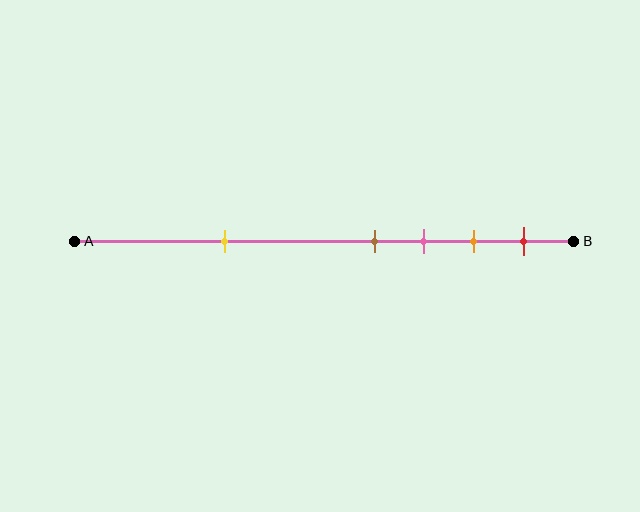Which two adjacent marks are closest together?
The brown and pink marks are the closest adjacent pair.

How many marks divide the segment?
There are 5 marks dividing the segment.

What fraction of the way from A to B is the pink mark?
The pink mark is approximately 70% (0.7) of the way from A to B.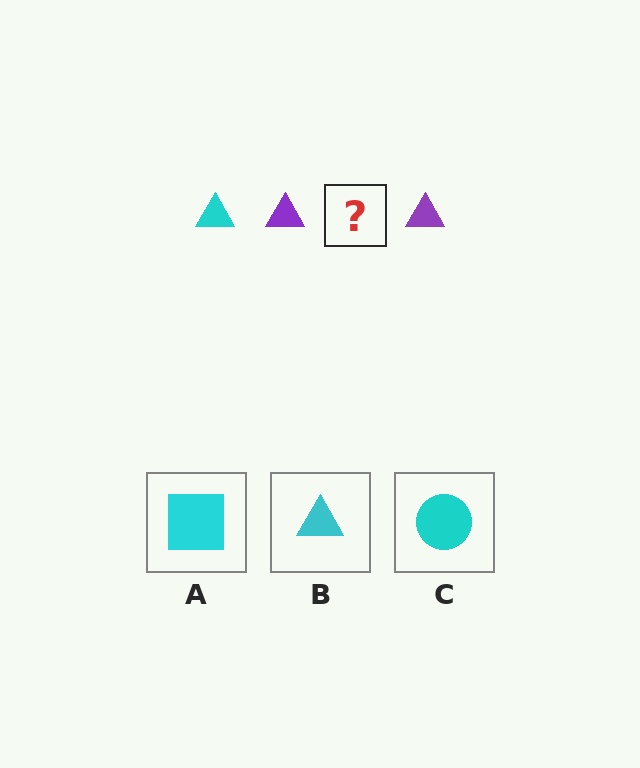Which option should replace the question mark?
Option B.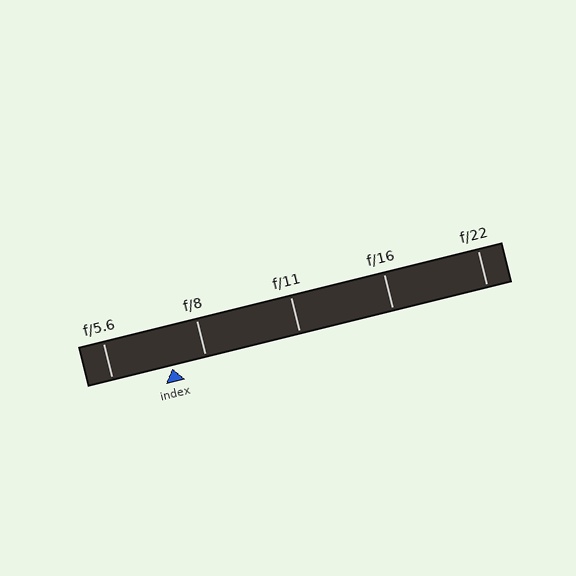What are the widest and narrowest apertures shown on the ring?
The widest aperture shown is f/5.6 and the narrowest is f/22.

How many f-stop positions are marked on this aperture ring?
There are 5 f-stop positions marked.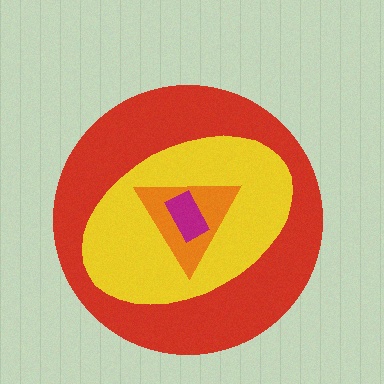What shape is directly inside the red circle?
The yellow ellipse.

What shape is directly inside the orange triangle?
The magenta rectangle.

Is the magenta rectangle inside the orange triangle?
Yes.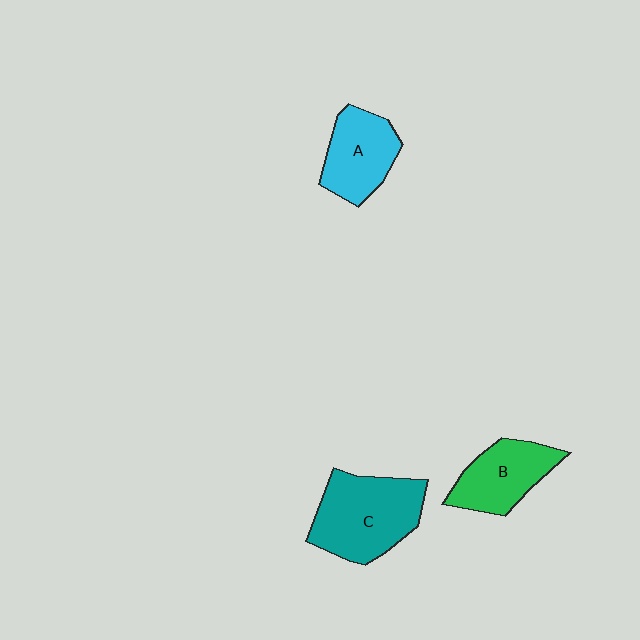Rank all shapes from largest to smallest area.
From largest to smallest: C (teal), B (green), A (cyan).